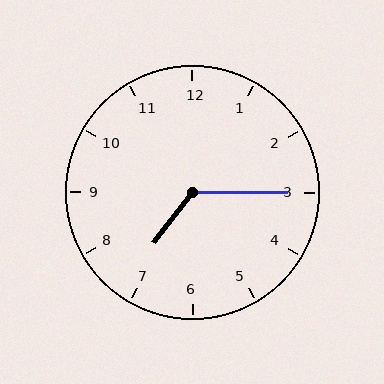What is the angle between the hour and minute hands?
Approximately 128 degrees.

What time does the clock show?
7:15.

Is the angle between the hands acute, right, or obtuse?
It is obtuse.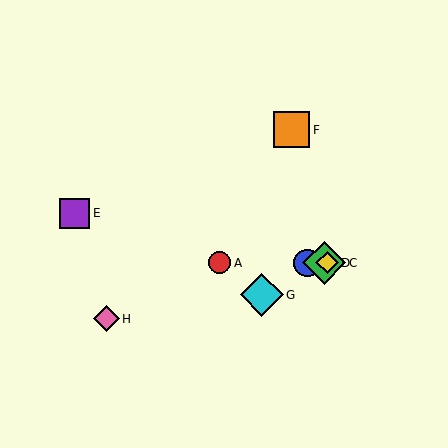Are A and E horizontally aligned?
No, A is at y≈263 and E is at y≈213.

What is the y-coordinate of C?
Object C is at y≈263.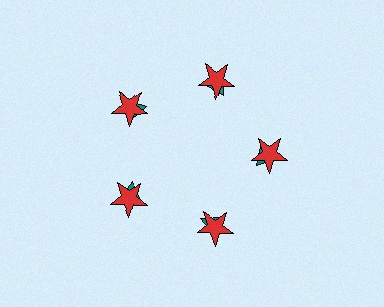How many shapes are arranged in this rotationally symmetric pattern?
There are 10 shapes, arranged in 5 groups of 2.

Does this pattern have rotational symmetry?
Yes, this pattern has 5-fold rotational symmetry. It looks the same after rotating 72 degrees around the center.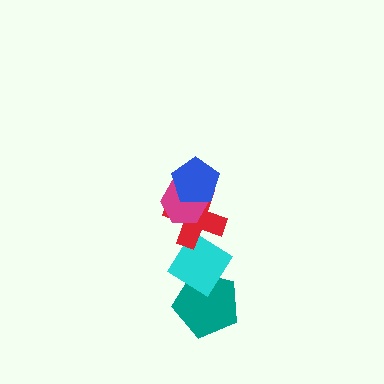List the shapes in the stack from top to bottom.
From top to bottom: the blue pentagon, the magenta hexagon, the red cross, the cyan diamond, the teal pentagon.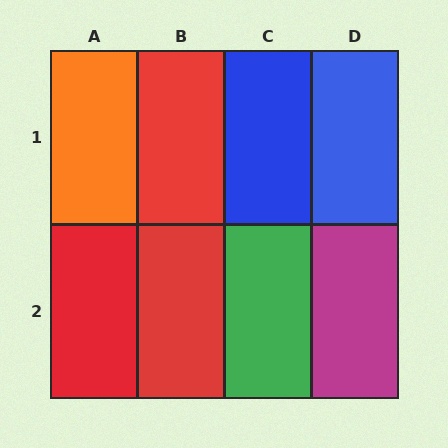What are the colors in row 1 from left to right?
Orange, red, blue, blue.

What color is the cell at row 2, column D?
Magenta.